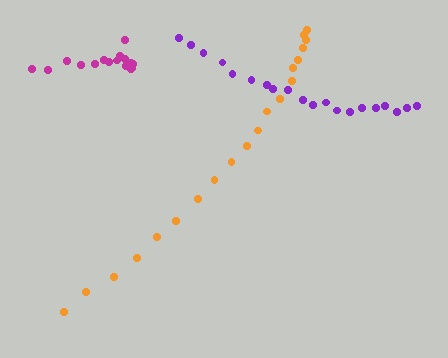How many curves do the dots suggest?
There are 3 distinct paths.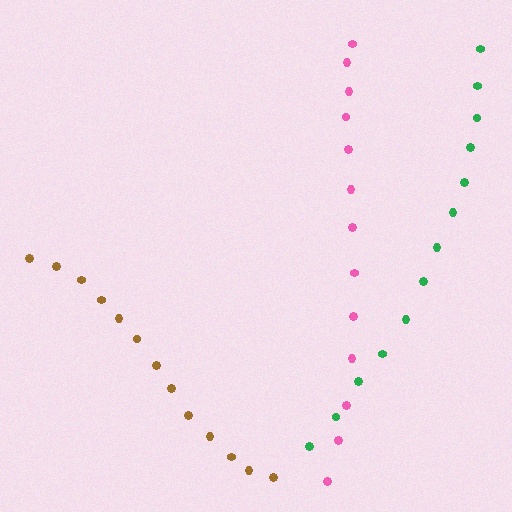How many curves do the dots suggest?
There are 3 distinct paths.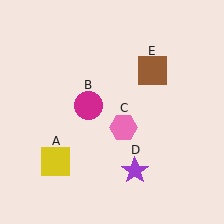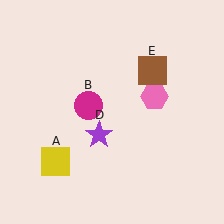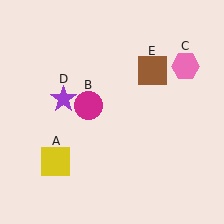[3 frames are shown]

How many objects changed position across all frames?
2 objects changed position: pink hexagon (object C), purple star (object D).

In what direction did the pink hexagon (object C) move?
The pink hexagon (object C) moved up and to the right.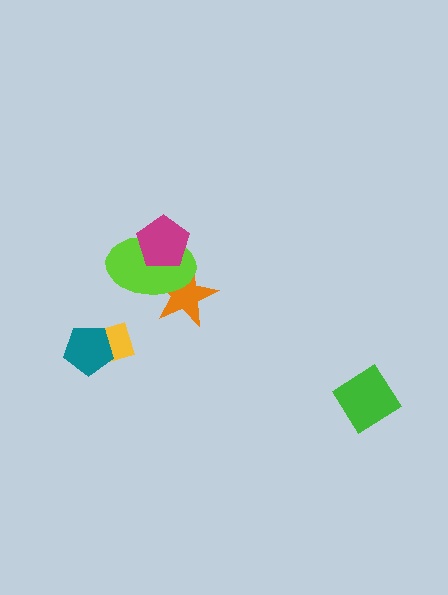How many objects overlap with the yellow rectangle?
1 object overlaps with the yellow rectangle.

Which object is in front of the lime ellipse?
The magenta pentagon is in front of the lime ellipse.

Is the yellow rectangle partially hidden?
Yes, it is partially covered by another shape.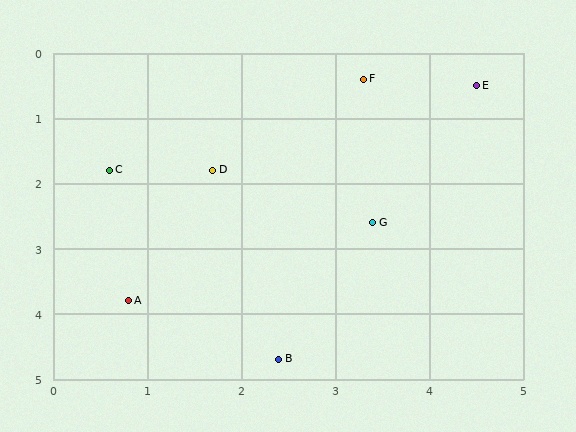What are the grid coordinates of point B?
Point B is at approximately (2.4, 4.7).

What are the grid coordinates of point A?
Point A is at approximately (0.8, 3.8).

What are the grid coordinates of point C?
Point C is at approximately (0.6, 1.8).